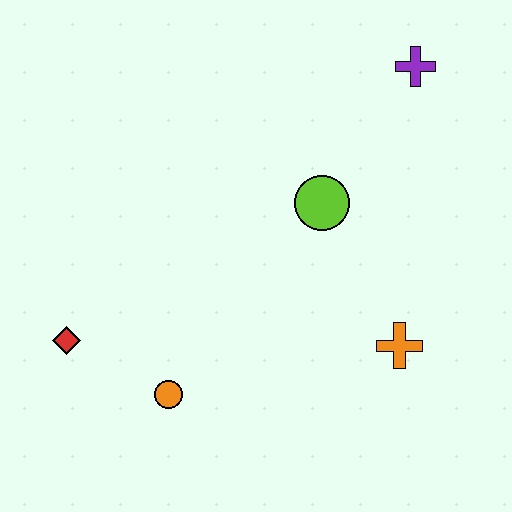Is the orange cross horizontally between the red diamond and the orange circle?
No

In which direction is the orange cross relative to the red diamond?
The orange cross is to the right of the red diamond.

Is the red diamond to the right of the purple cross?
No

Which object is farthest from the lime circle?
The red diamond is farthest from the lime circle.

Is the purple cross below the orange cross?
No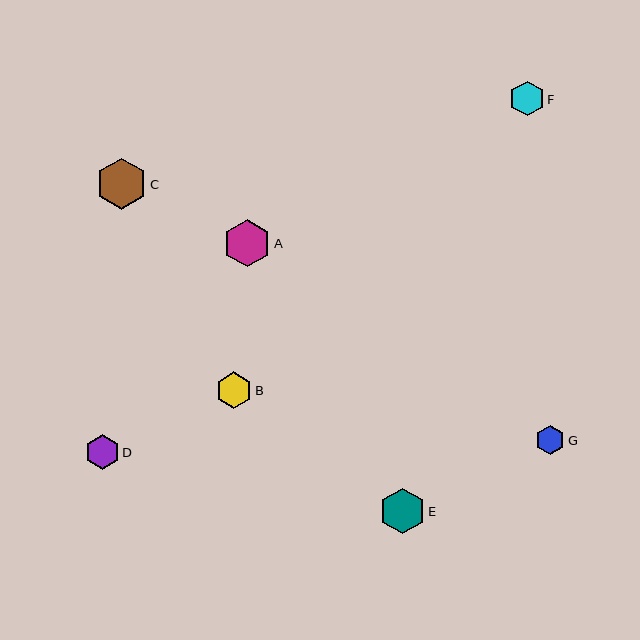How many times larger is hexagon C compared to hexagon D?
Hexagon C is approximately 1.5 times the size of hexagon D.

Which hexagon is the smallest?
Hexagon G is the smallest with a size of approximately 29 pixels.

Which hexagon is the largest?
Hexagon C is the largest with a size of approximately 51 pixels.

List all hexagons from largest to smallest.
From largest to smallest: C, A, E, B, F, D, G.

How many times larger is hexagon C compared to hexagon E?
Hexagon C is approximately 1.1 times the size of hexagon E.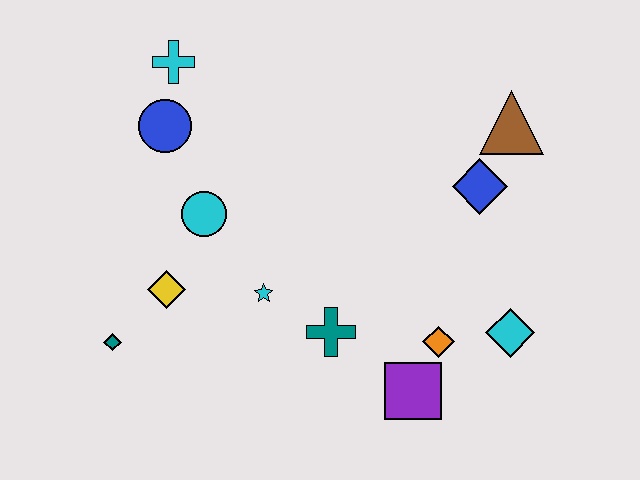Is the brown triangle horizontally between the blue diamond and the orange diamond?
No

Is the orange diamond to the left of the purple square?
No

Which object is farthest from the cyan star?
The brown triangle is farthest from the cyan star.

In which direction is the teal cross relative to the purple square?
The teal cross is to the left of the purple square.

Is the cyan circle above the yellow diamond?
Yes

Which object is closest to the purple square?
The orange diamond is closest to the purple square.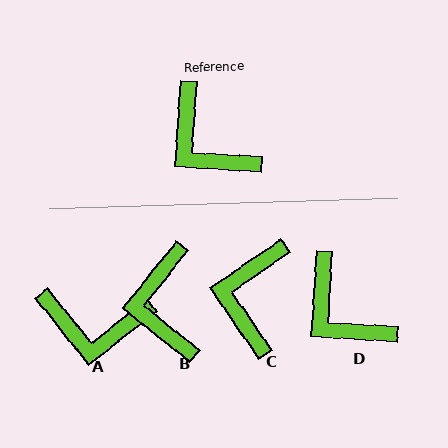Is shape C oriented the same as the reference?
No, it is off by about 52 degrees.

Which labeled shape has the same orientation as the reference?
D.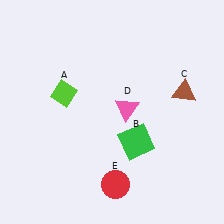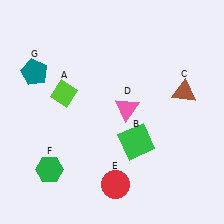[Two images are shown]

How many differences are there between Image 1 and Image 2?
There are 2 differences between the two images.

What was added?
A green hexagon (F), a teal pentagon (G) were added in Image 2.